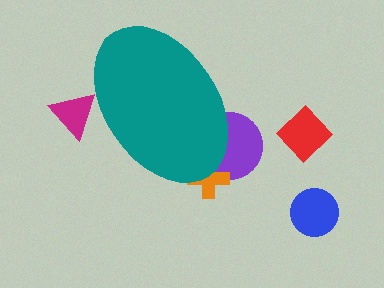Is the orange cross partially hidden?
Yes, the orange cross is partially hidden behind the teal ellipse.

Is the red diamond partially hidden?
No, the red diamond is fully visible.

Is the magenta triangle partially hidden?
Yes, the magenta triangle is partially hidden behind the teal ellipse.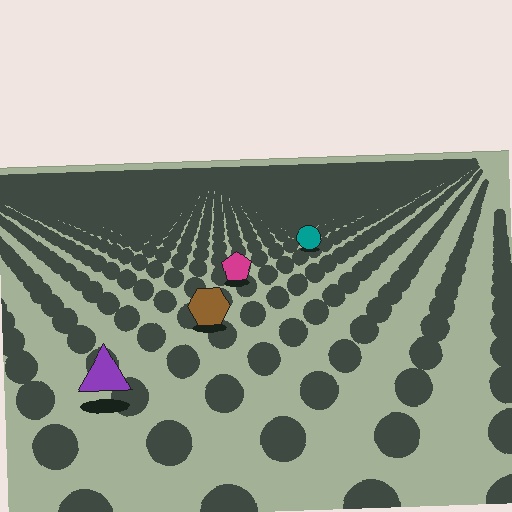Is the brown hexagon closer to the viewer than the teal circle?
Yes. The brown hexagon is closer — you can tell from the texture gradient: the ground texture is coarser near it.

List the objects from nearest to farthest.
From nearest to farthest: the purple triangle, the brown hexagon, the magenta pentagon, the teal circle.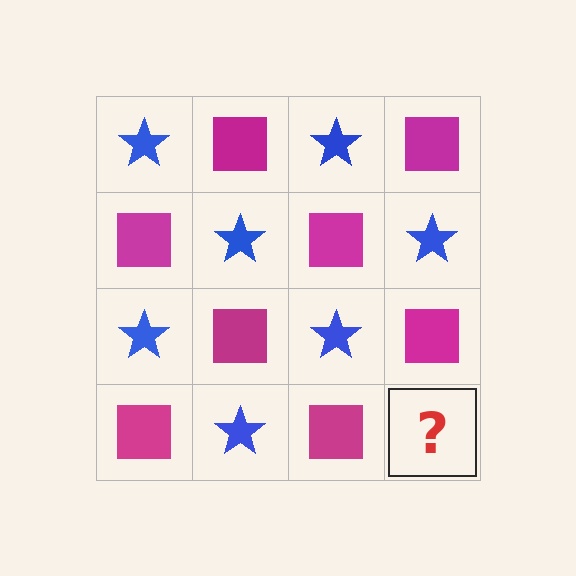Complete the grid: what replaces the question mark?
The question mark should be replaced with a blue star.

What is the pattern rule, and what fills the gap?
The rule is that it alternates blue star and magenta square in a checkerboard pattern. The gap should be filled with a blue star.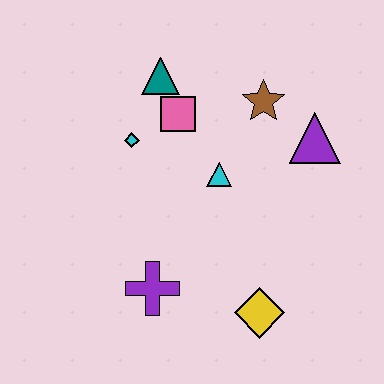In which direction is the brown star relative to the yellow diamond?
The brown star is above the yellow diamond.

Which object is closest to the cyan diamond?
The pink square is closest to the cyan diamond.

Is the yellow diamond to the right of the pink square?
Yes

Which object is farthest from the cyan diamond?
The yellow diamond is farthest from the cyan diamond.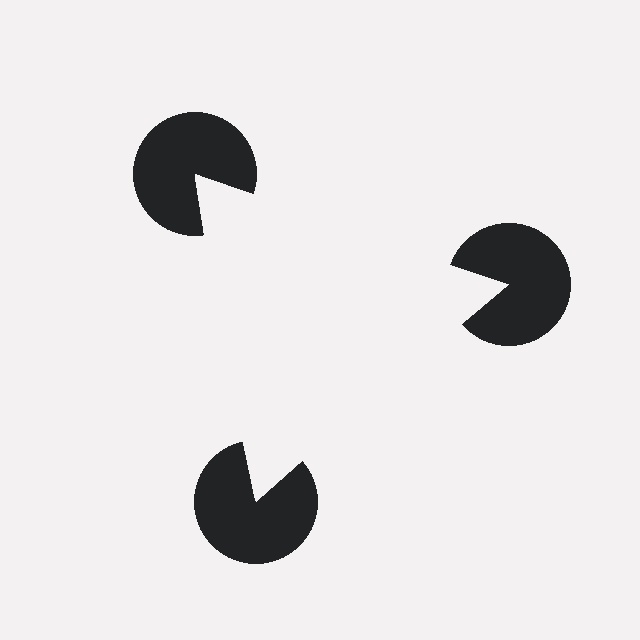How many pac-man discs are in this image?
There are 3 — one at each vertex of the illusory triangle.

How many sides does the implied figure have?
3 sides.